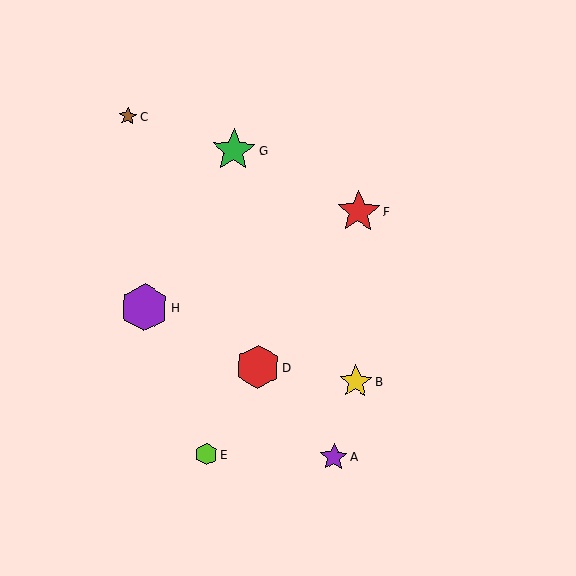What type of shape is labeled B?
Shape B is a yellow star.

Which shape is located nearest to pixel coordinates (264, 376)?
The red hexagon (labeled D) at (258, 367) is nearest to that location.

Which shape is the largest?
The purple hexagon (labeled H) is the largest.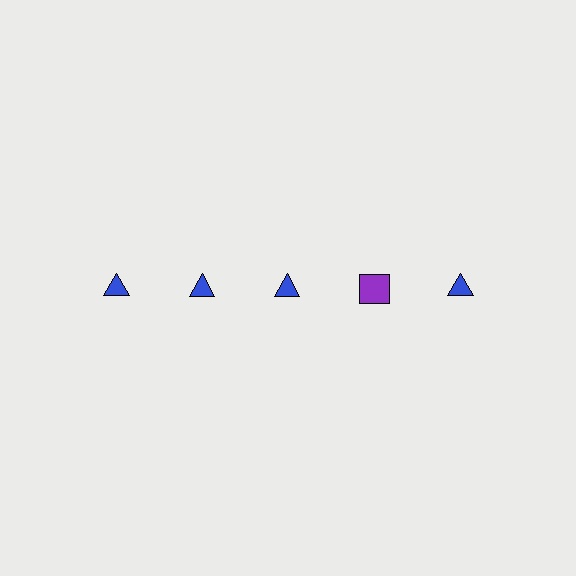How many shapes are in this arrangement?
There are 5 shapes arranged in a grid pattern.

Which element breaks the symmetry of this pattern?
The purple square in the top row, second from right column breaks the symmetry. All other shapes are blue triangles.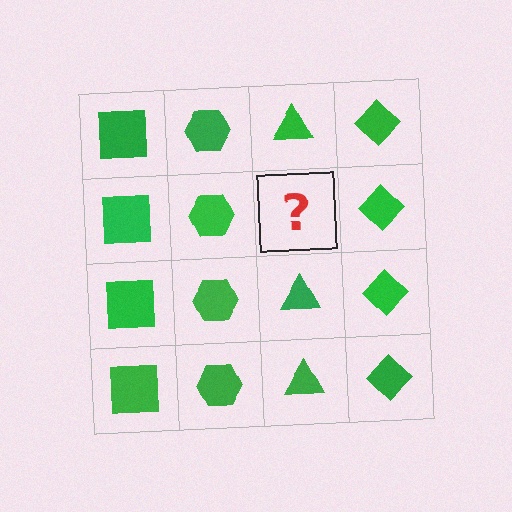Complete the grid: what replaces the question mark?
The question mark should be replaced with a green triangle.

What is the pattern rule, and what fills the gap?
The rule is that each column has a consistent shape. The gap should be filled with a green triangle.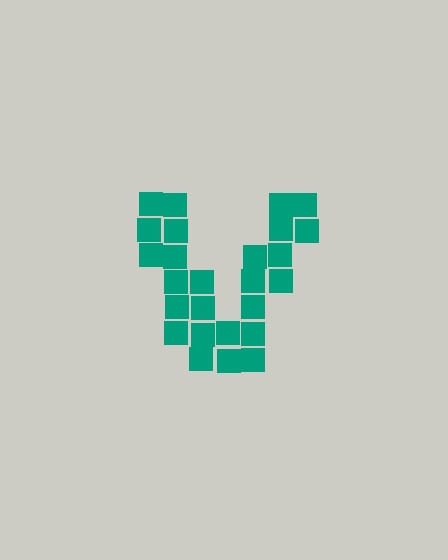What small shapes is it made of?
It is made of small squares.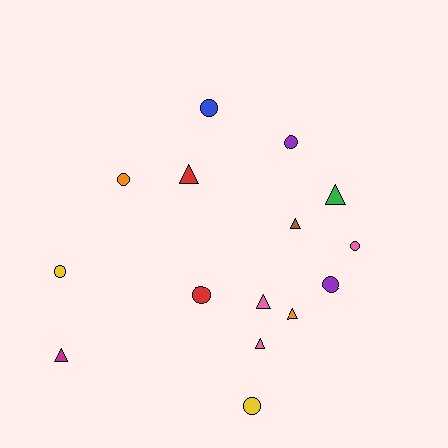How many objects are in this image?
There are 15 objects.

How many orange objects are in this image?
There are 2 orange objects.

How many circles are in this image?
There are 8 circles.